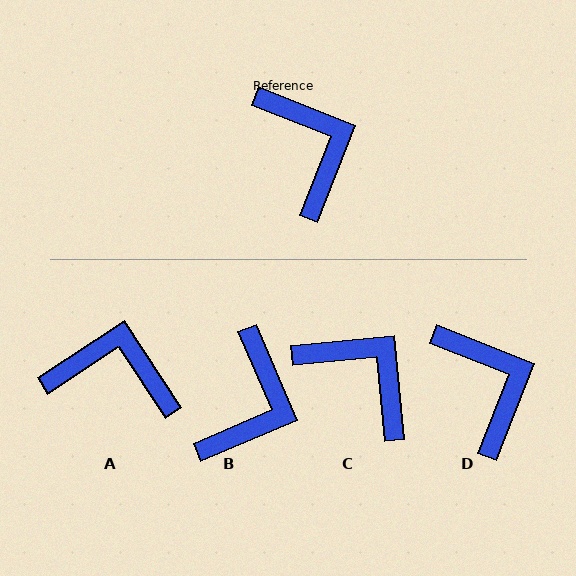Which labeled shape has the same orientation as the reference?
D.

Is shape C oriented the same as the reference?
No, it is off by about 27 degrees.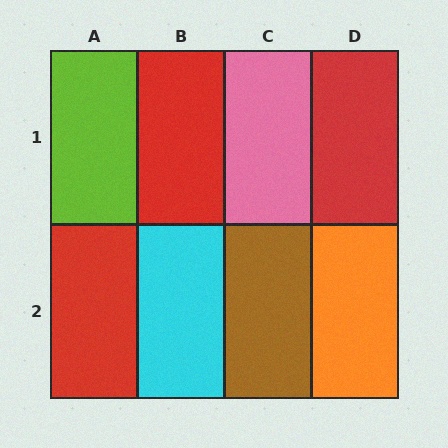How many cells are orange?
1 cell is orange.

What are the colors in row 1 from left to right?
Lime, red, pink, red.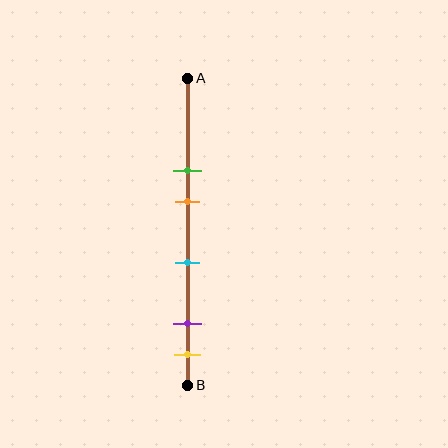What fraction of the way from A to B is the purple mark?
The purple mark is approximately 80% (0.8) of the way from A to B.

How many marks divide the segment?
There are 5 marks dividing the segment.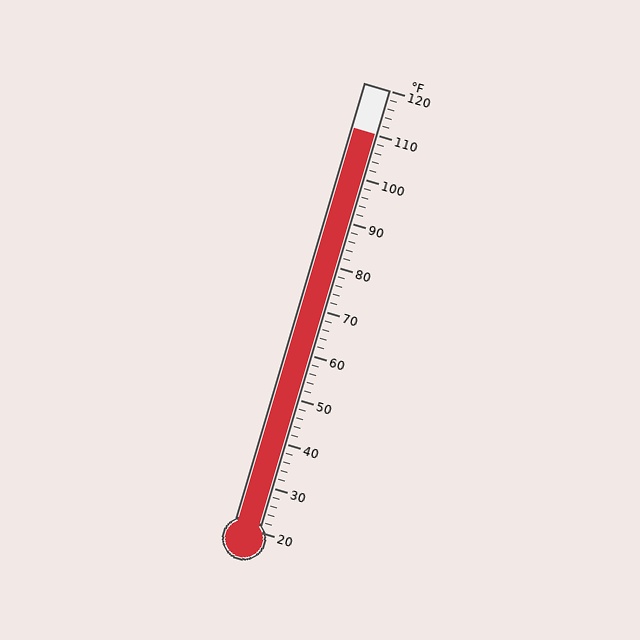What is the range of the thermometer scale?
The thermometer scale ranges from 20°F to 120°F.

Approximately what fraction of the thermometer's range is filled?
The thermometer is filled to approximately 90% of its range.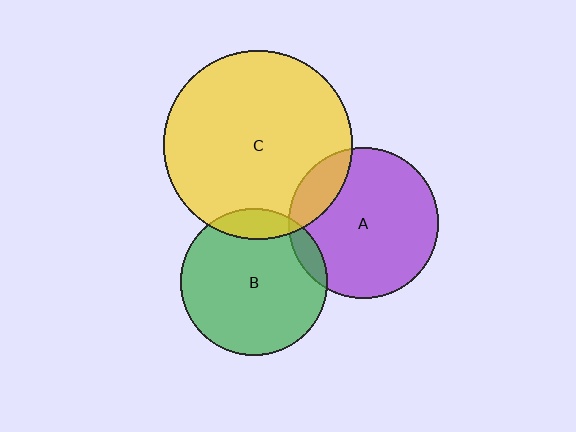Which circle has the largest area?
Circle C (yellow).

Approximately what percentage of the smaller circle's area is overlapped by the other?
Approximately 15%.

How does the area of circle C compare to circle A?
Approximately 1.6 times.